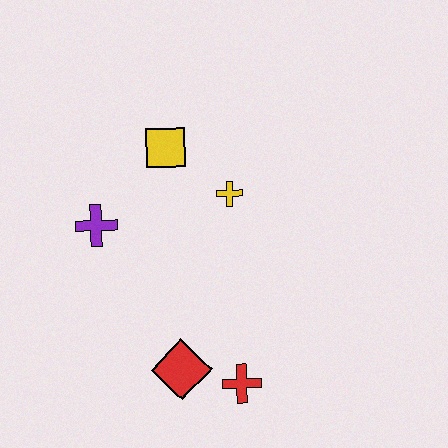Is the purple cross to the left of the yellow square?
Yes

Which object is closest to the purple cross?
The yellow square is closest to the purple cross.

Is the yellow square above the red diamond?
Yes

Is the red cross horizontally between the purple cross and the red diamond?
No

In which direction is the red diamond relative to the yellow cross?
The red diamond is below the yellow cross.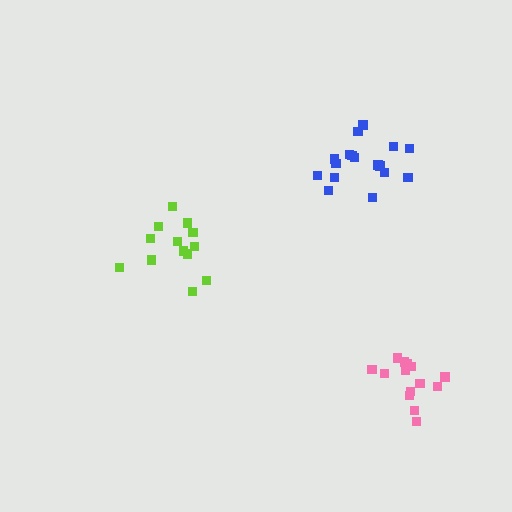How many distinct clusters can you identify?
There are 3 distinct clusters.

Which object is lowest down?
The pink cluster is bottommost.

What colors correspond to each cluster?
The clusters are colored: lime, blue, pink.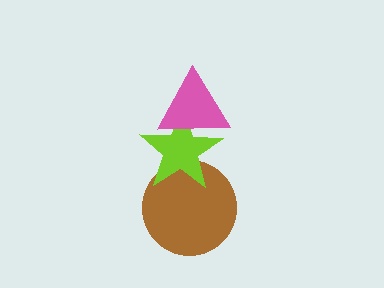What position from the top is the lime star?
The lime star is 2nd from the top.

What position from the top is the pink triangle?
The pink triangle is 1st from the top.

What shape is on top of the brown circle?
The lime star is on top of the brown circle.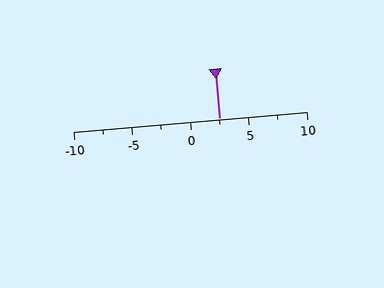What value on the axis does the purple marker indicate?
The marker indicates approximately 2.5.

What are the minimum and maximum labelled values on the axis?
The axis runs from -10 to 10.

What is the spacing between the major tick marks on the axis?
The major ticks are spaced 5 apart.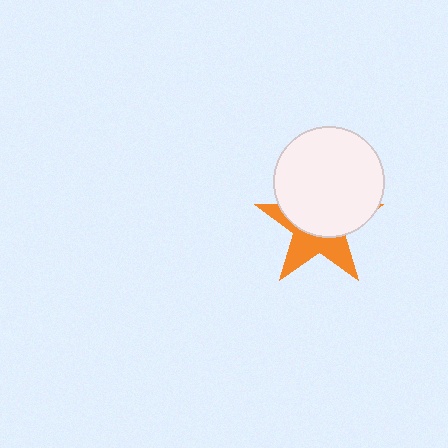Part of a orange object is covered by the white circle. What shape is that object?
It is a star.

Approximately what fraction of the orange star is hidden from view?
Roughly 57% of the orange star is hidden behind the white circle.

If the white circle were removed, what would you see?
You would see the complete orange star.